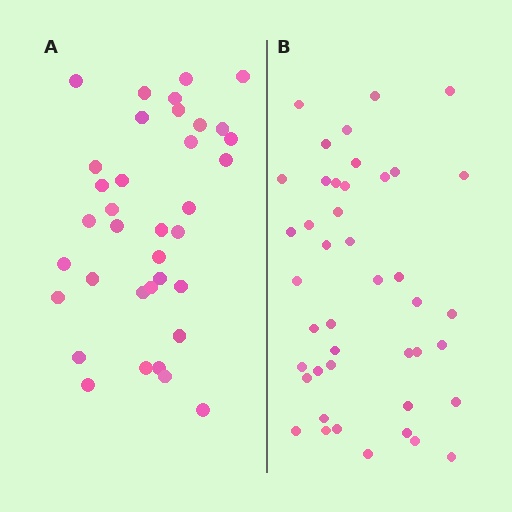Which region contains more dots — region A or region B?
Region B (the right region) has more dots.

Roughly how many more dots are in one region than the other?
Region B has roughly 8 or so more dots than region A.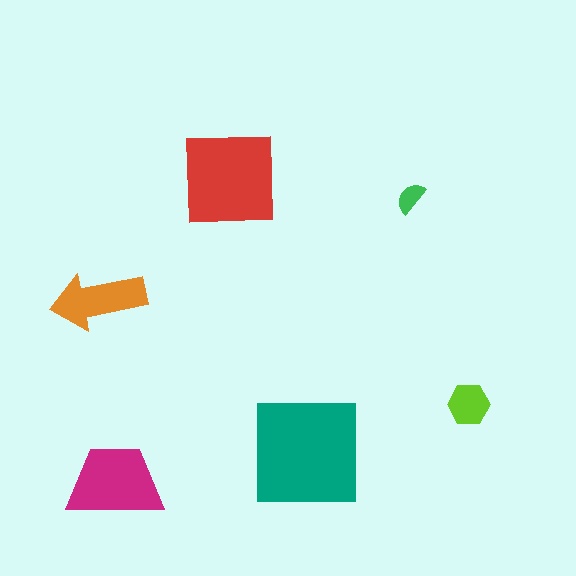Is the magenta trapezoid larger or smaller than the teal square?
Smaller.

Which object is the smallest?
The green semicircle.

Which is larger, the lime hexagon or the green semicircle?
The lime hexagon.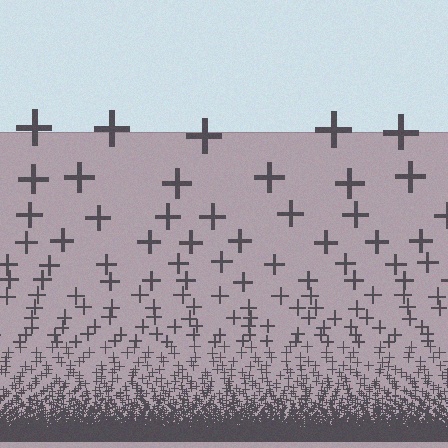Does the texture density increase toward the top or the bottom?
Density increases toward the bottom.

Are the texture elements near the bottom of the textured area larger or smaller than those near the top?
Smaller. The gradient is inverted — elements near the bottom are smaller and denser.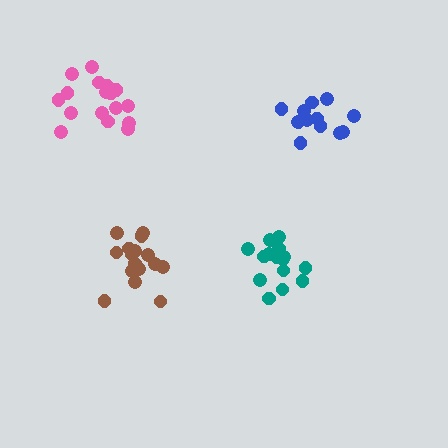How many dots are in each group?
Group 1: 16 dots, Group 2: 13 dots, Group 3: 17 dots, Group 4: 15 dots (61 total).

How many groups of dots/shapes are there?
There are 4 groups.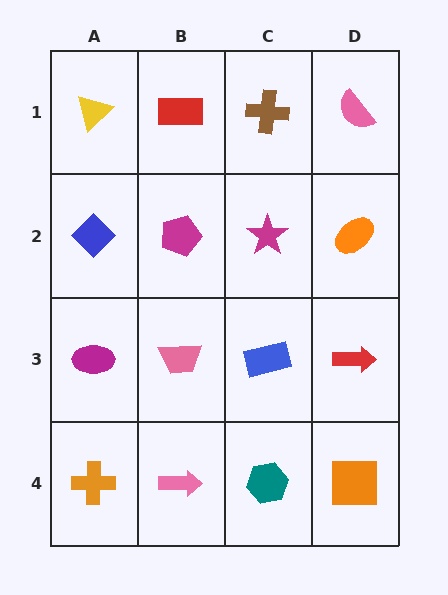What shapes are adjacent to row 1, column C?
A magenta star (row 2, column C), a red rectangle (row 1, column B), a pink semicircle (row 1, column D).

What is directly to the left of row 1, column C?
A red rectangle.